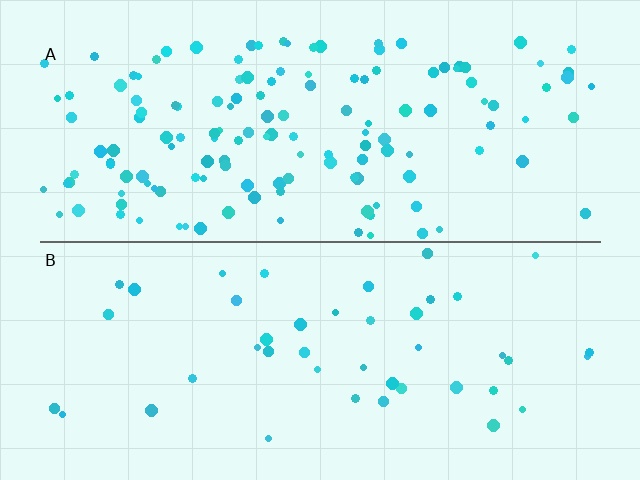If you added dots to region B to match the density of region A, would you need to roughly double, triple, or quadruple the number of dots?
Approximately triple.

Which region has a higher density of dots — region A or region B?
A (the top).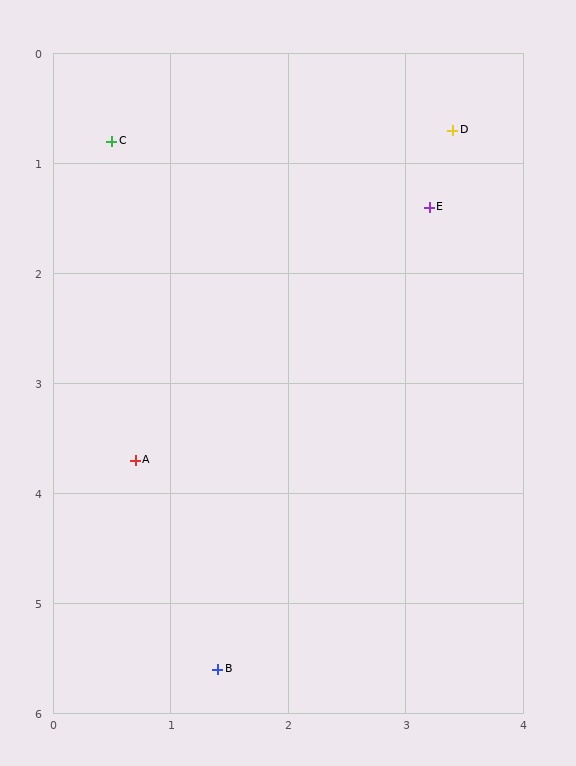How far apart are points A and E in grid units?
Points A and E are about 3.4 grid units apart.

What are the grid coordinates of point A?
Point A is at approximately (0.7, 3.7).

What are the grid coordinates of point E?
Point E is at approximately (3.2, 1.4).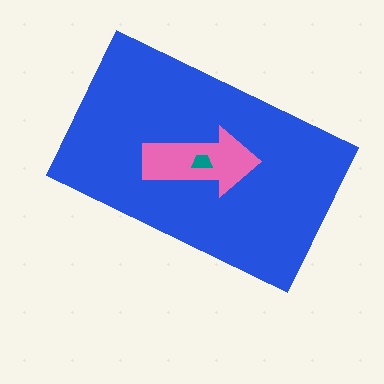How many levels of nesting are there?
3.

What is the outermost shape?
The blue rectangle.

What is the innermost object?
The teal trapezoid.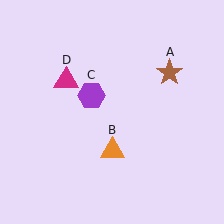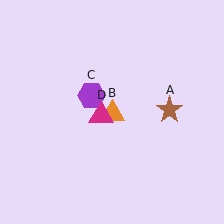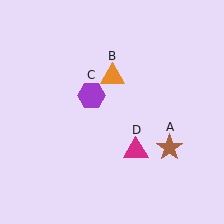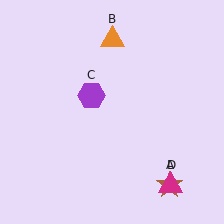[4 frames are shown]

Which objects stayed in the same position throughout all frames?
Purple hexagon (object C) remained stationary.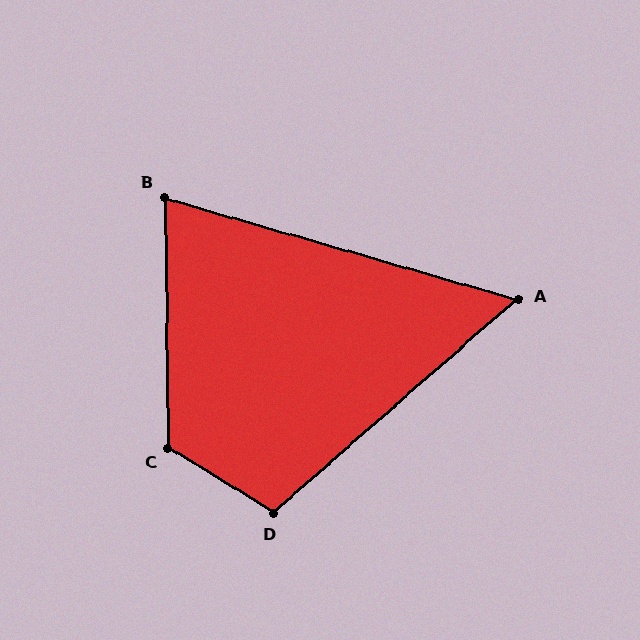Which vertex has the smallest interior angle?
A, at approximately 58 degrees.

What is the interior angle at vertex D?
Approximately 107 degrees (obtuse).